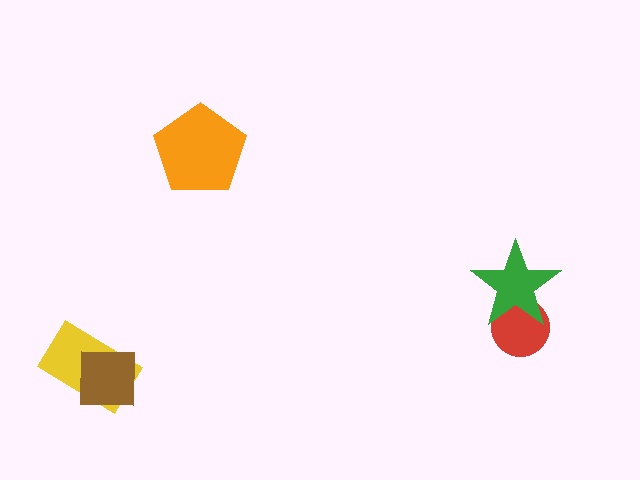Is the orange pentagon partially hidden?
No, no other shape covers it.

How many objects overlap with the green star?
1 object overlaps with the green star.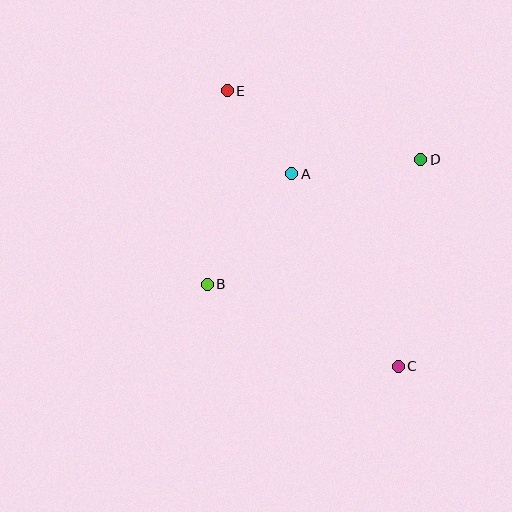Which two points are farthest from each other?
Points C and E are farthest from each other.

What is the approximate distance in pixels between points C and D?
The distance between C and D is approximately 208 pixels.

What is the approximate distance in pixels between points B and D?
The distance between B and D is approximately 247 pixels.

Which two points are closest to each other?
Points A and E are closest to each other.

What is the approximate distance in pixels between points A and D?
The distance between A and D is approximately 129 pixels.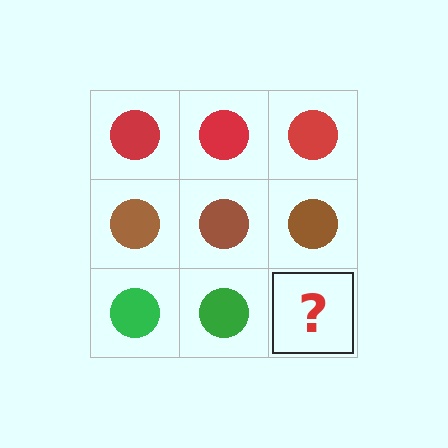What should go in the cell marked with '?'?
The missing cell should contain a green circle.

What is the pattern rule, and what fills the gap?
The rule is that each row has a consistent color. The gap should be filled with a green circle.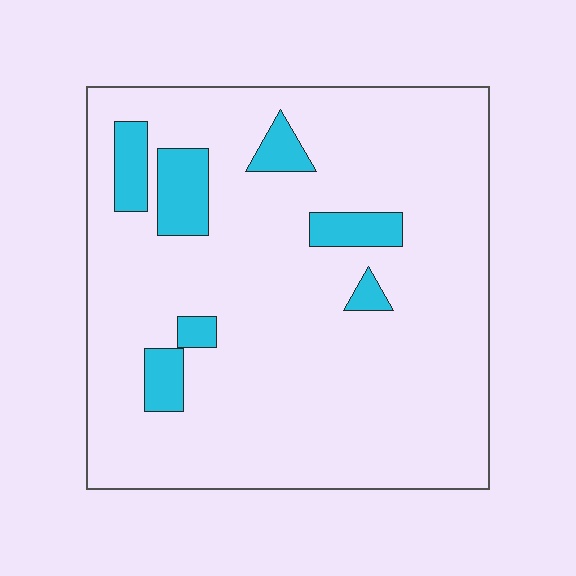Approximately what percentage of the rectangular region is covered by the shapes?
Approximately 10%.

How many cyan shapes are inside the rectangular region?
7.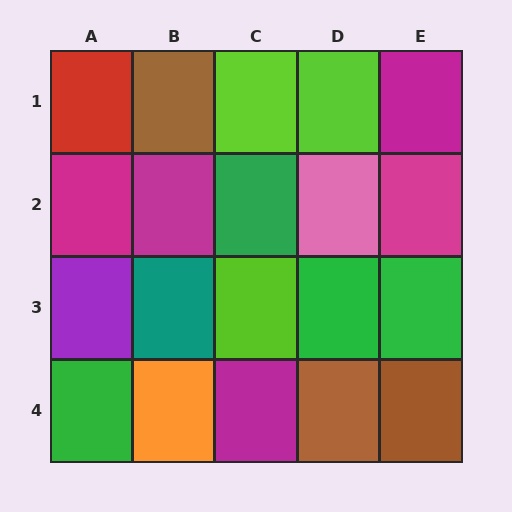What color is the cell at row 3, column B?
Teal.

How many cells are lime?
3 cells are lime.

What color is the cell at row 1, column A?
Red.